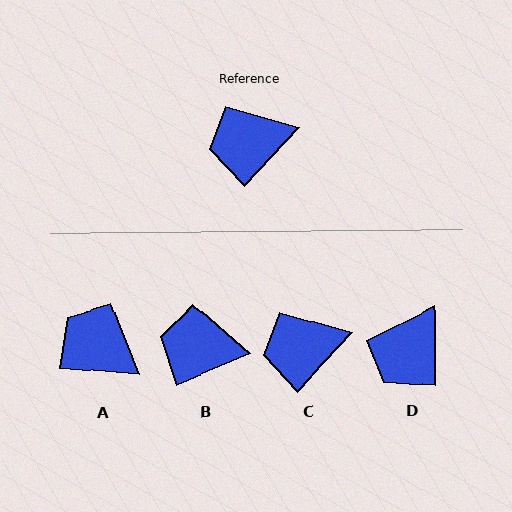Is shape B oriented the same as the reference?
No, it is off by about 24 degrees.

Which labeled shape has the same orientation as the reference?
C.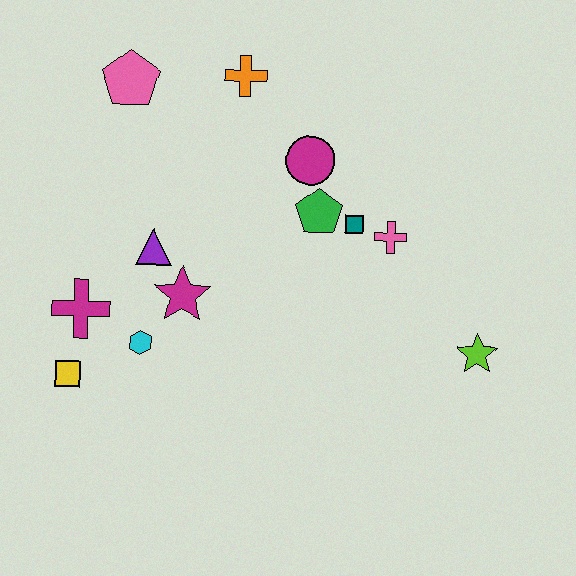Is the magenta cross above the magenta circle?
No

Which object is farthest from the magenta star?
The lime star is farthest from the magenta star.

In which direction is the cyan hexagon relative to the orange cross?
The cyan hexagon is below the orange cross.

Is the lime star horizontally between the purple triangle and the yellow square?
No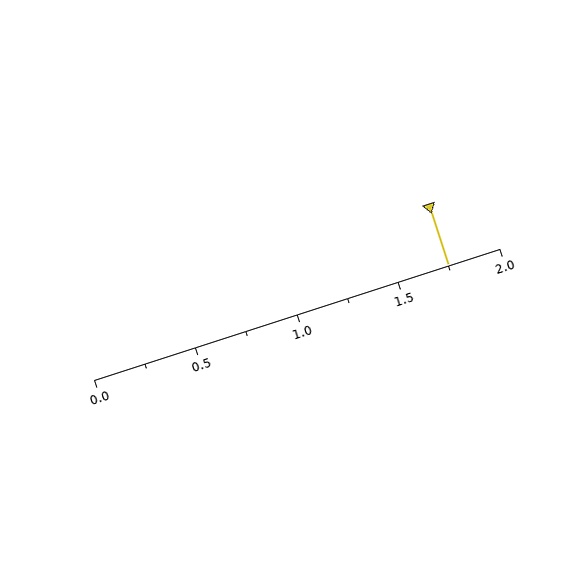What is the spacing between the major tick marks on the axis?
The major ticks are spaced 0.5 apart.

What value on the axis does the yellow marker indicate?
The marker indicates approximately 1.75.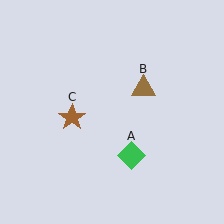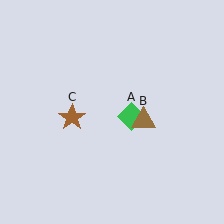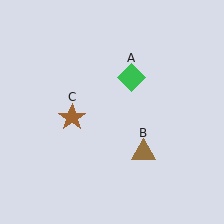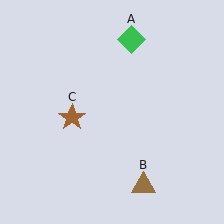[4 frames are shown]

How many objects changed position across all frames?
2 objects changed position: green diamond (object A), brown triangle (object B).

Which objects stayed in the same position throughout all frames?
Brown star (object C) remained stationary.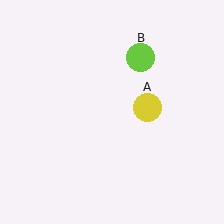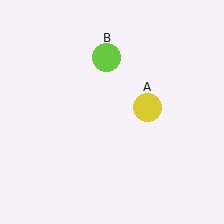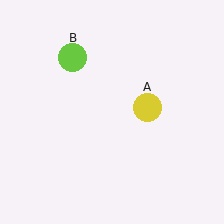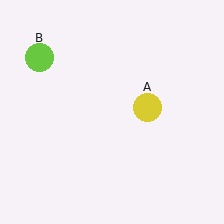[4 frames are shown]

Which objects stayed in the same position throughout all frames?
Yellow circle (object A) remained stationary.